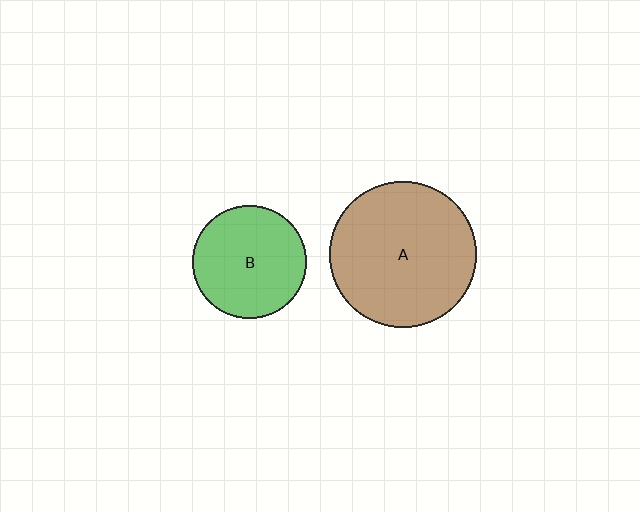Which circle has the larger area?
Circle A (brown).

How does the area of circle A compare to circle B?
Approximately 1.7 times.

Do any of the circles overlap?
No, none of the circles overlap.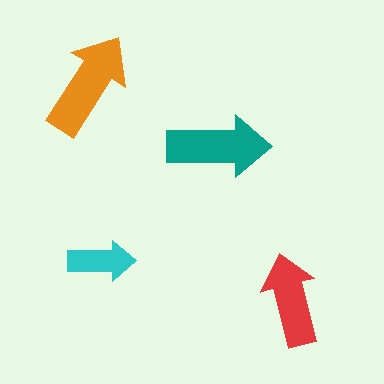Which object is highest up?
The orange arrow is topmost.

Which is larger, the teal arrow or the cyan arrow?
The teal one.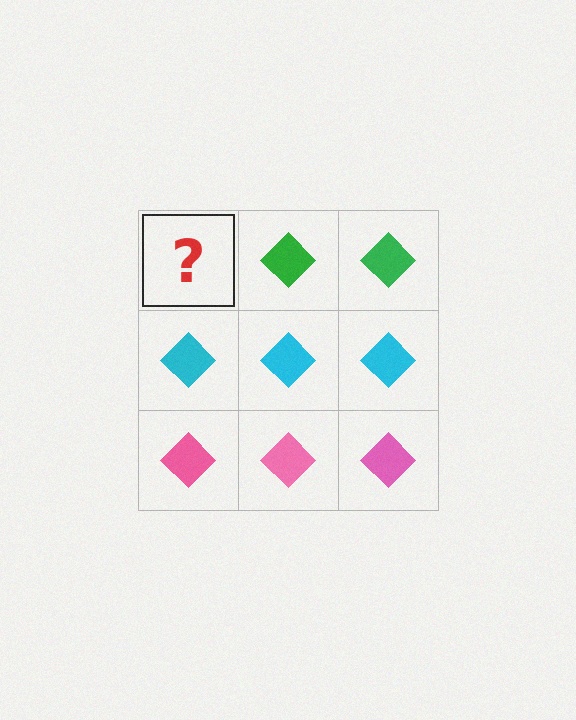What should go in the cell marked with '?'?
The missing cell should contain a green diamond.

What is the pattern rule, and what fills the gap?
The rule is that each row has a consistent color. The gap should be filled with a green diamond.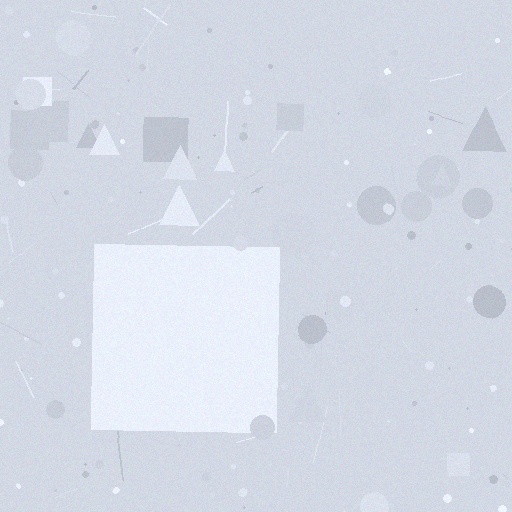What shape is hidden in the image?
A square is hidden in the image.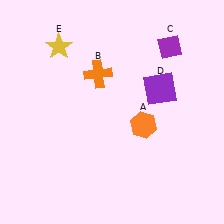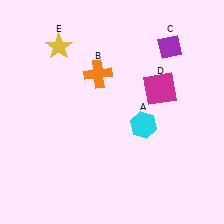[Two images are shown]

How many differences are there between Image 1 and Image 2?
There are 2 differences between the two images.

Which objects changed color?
A changed from orange to cyan. D changed from purple to magenta.